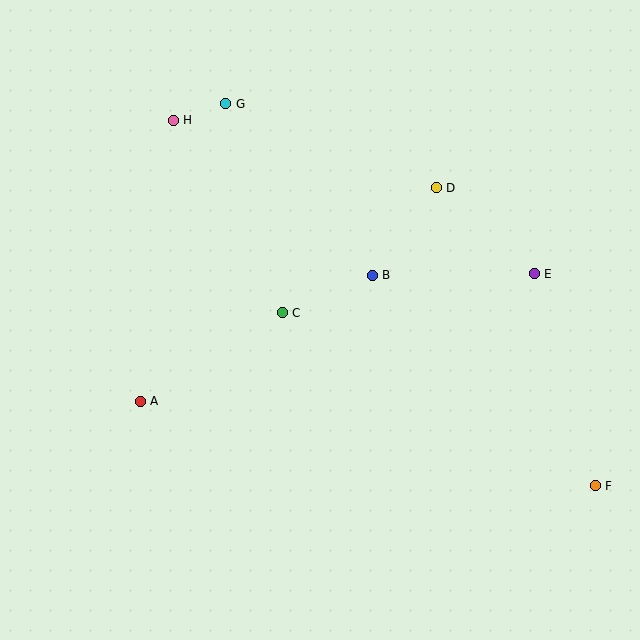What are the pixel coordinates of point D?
Point D is at (436, 188).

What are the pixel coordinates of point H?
Point H is at (173, 120).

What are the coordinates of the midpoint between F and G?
The midpoint between F and G is at (411, 295).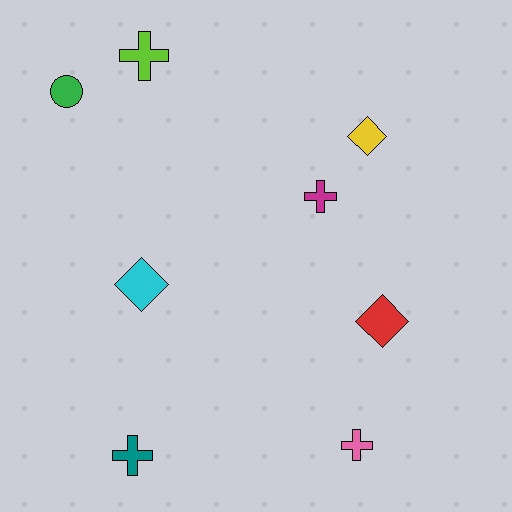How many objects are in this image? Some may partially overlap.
There are 8 objects.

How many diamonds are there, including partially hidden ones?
There are 3 diamonds.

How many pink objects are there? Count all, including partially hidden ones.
There is 1 pink object.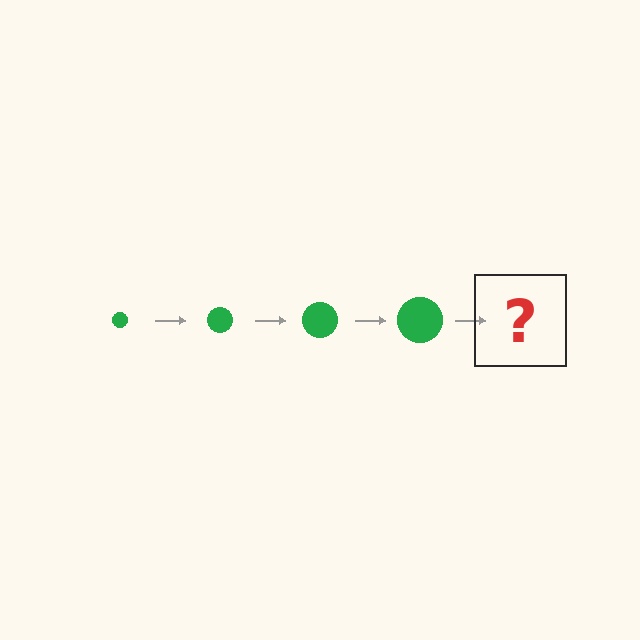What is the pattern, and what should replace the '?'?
The pattern is that the circle gets progressively larger each step. The '?' should be a green circle, larger than the previous one.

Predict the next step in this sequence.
The next step is a green circle, larger than the previous one.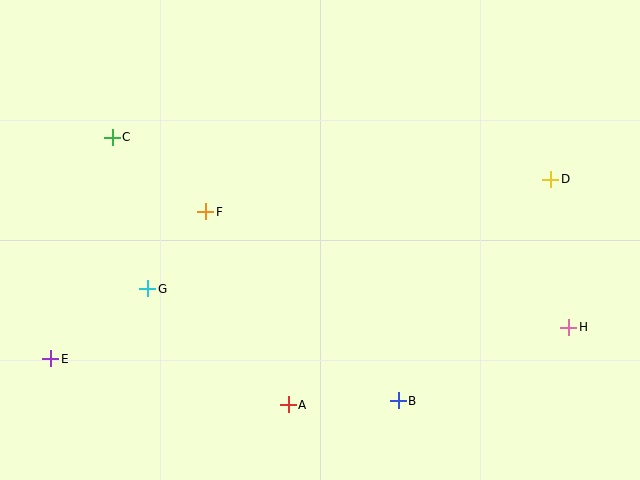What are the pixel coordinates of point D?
Point D is at (551, 179).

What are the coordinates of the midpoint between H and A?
The midpoint between H and A is at (429, 366).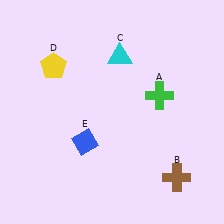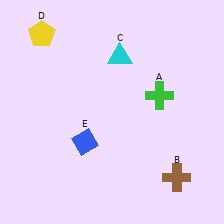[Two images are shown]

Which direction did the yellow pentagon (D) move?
The yellow pentagon (D) moved up.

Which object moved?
The yellow pentagon (D) moved up.